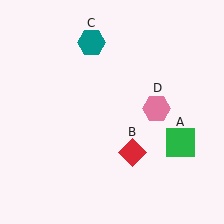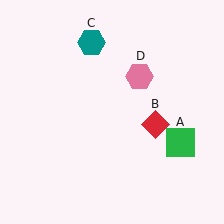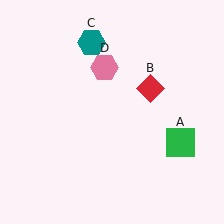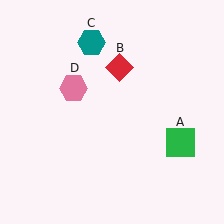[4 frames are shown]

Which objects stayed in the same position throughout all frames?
Green square (object A) and teal hexagon (object C) remained stationary.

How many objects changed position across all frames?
2 objects changed position: red diamond (object B), pink hexagon (object D).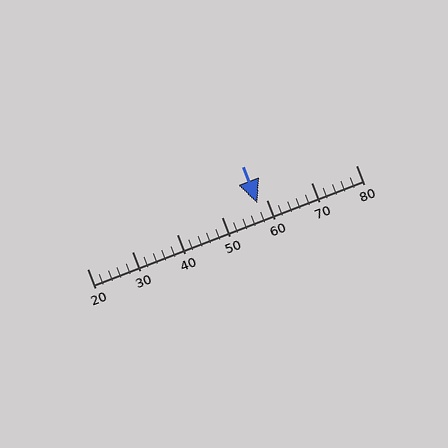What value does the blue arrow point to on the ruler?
The blue arrow points to approximately 58.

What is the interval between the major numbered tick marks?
The major tick marks are spaced 10 units apart.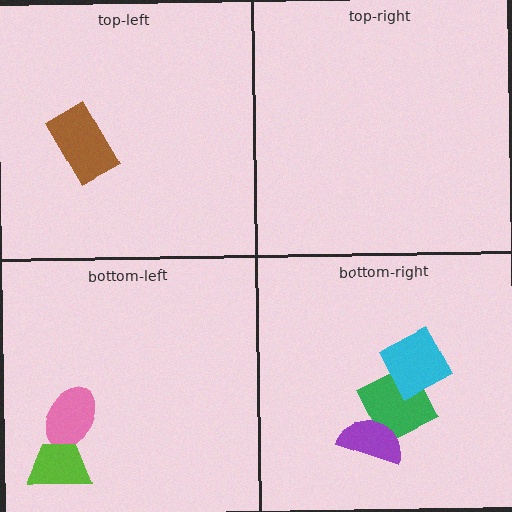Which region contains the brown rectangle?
The top-left region.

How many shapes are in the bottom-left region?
2.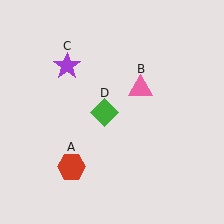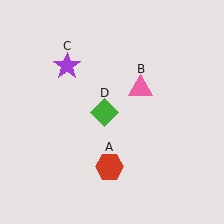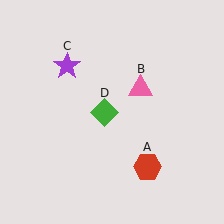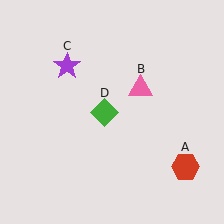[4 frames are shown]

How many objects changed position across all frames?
1 object changed position: red hexagon (object A).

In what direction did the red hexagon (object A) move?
The red hexagon (object A) moved right.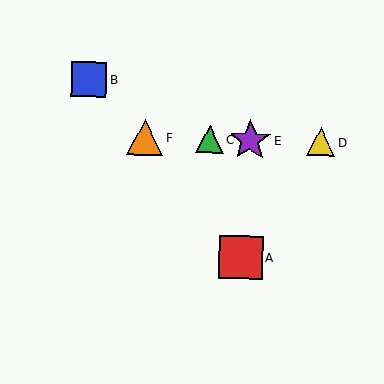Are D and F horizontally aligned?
Yes, both are at y≈142.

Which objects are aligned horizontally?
Objects C, D, E, F are aligned horizontally.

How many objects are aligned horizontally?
4 objects (C, D, E, F) are aligned horizontally.